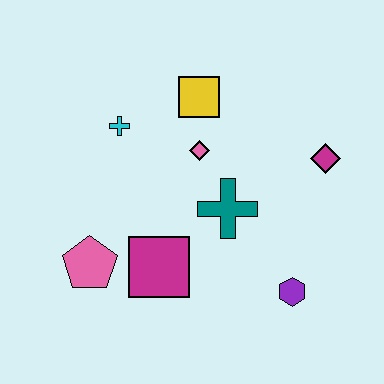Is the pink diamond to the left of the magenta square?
No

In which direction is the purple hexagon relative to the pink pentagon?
The purple hexagon is to the right of the pink pentagon.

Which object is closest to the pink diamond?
The yellow square is closest to the pink diamond.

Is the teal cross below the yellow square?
Yes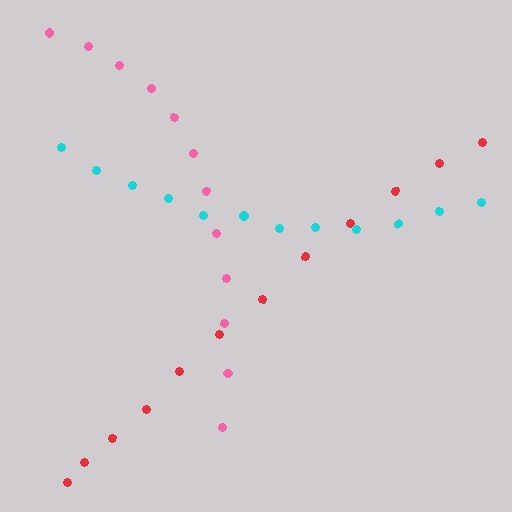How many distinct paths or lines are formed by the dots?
There are 3 distinct paths.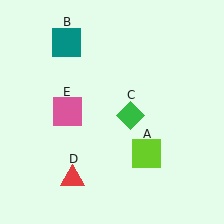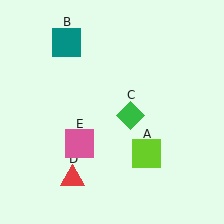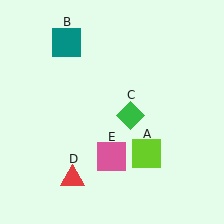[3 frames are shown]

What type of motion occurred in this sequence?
The pink square (object E) rotated counterclockwise around the center of the scene.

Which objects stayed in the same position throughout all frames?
Lime square (object A) and teal square (object B) and green diamond (object C) and red triangle (object D) remained stationary.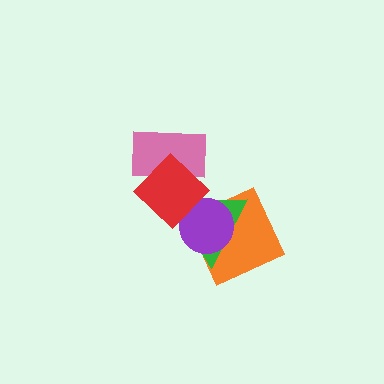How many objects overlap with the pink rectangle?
1 object overlaps with the pink rectangle.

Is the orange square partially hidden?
Yes, it is partially covered by another shape.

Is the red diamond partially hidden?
No, no other shape covers it.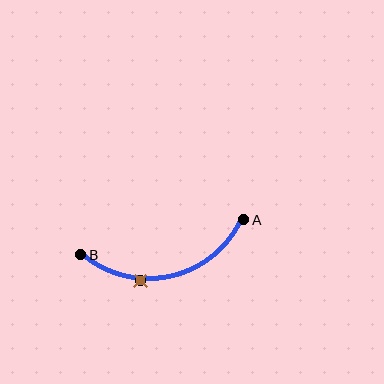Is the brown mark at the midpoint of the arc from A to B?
No. The brown mark lies on the arc but is closer to endpoint B. The arc midpoint would be at the point on the curve equidistant along the arc from both A and B.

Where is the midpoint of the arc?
The arc midpoint is the point on the curve farthest from the straight line joining A and B. It sits below that line.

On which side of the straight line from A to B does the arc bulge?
The arc bulges below the straight line connecting A and B.